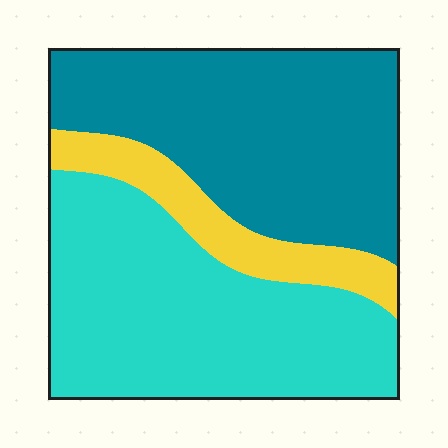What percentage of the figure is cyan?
Cyan takes up between a quarter and a half of the figure.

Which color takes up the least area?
Yellow, at roughly 15%.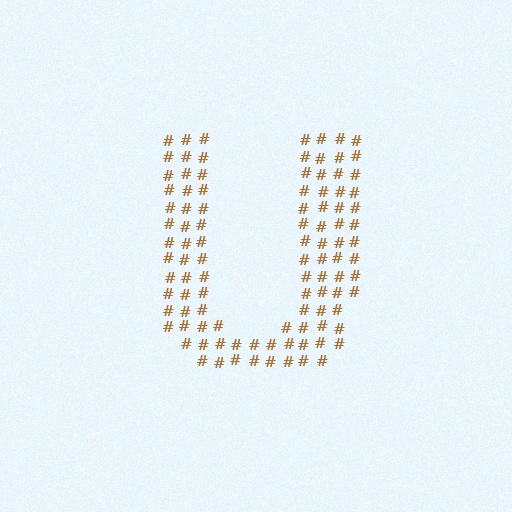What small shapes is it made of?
It is made of small hash symbols.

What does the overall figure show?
The overall figure shows the letter U.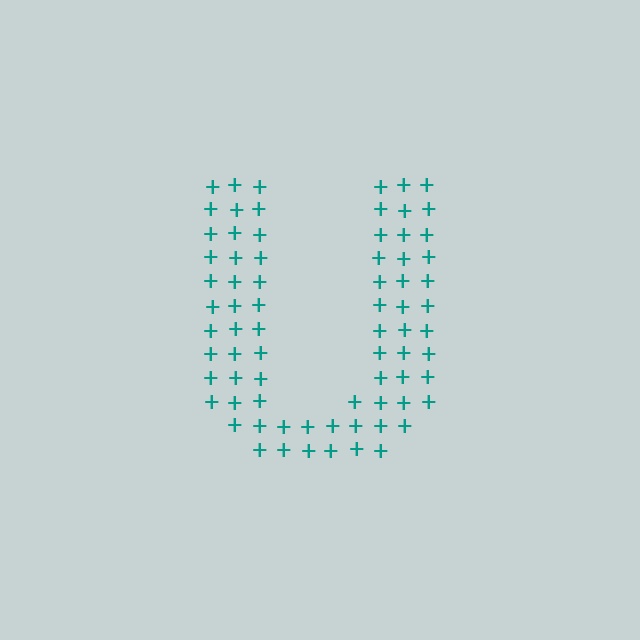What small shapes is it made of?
It is made of small plus signs.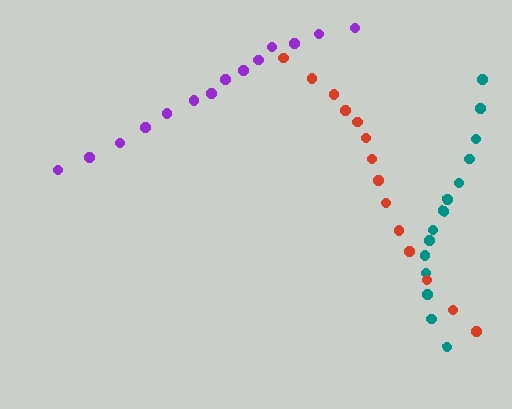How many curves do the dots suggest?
There are 3 distinct paths.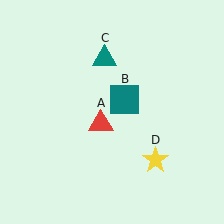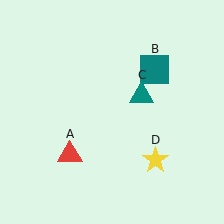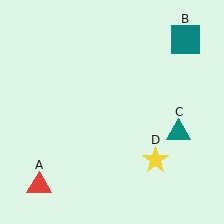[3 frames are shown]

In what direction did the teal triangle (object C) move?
The teal triangle (object C) moved down and to the right.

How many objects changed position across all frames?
3 objects changed position: red triangle (object A), teal square (object B), teal triangle (object C).